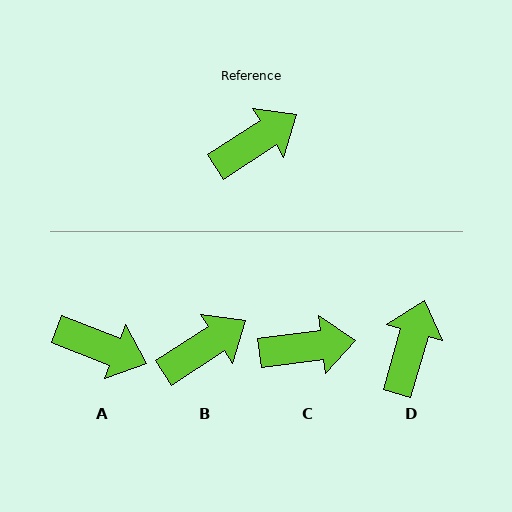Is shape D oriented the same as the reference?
No, it is off by about 41 degrees.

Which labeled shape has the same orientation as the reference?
B.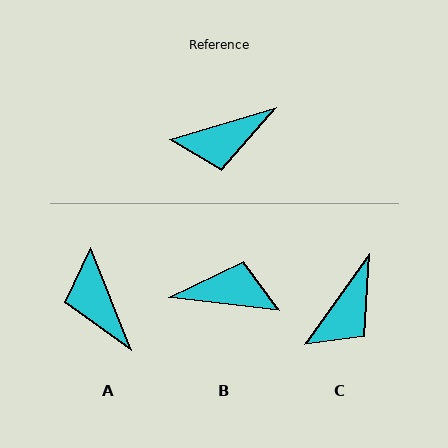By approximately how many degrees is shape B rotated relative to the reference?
Approximately 156 degrees counter-clockwise.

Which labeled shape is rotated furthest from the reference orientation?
B, about 156 degrees away.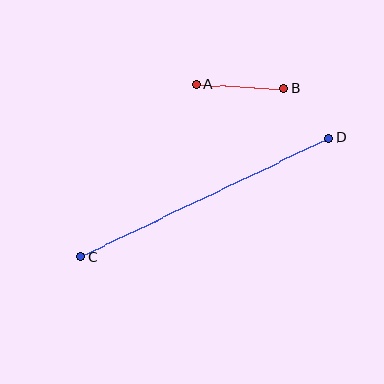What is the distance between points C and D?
The distance is approximately 275 pixels.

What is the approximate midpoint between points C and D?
The midpoint is at approximately (205, 197) pixels.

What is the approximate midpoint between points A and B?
The midpoint is at approximately (240, 86) pixels.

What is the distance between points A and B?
The distance is approximately 88 pixels.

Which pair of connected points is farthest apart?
Points C and D are farthest apart.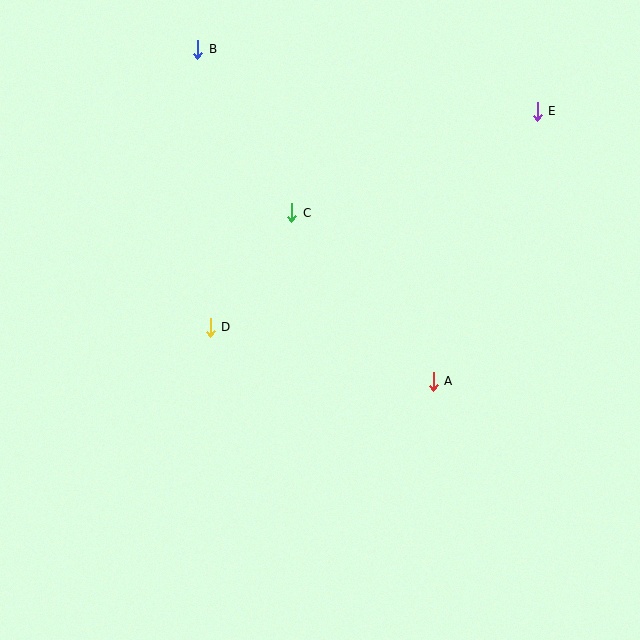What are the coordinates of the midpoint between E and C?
The midpoint between E and C is at (414, 162).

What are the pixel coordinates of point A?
Point A is at (433, 381).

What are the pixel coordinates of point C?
Point C is at (292, 213).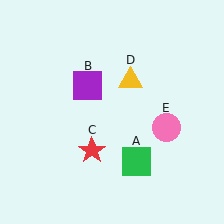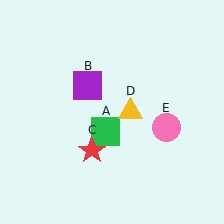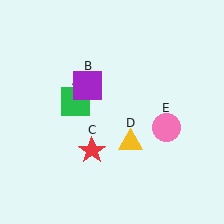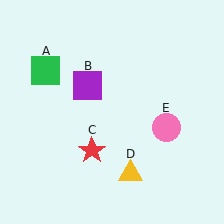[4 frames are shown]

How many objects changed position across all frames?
2 objects changed position: green square (object A), yellow triangle (object D).